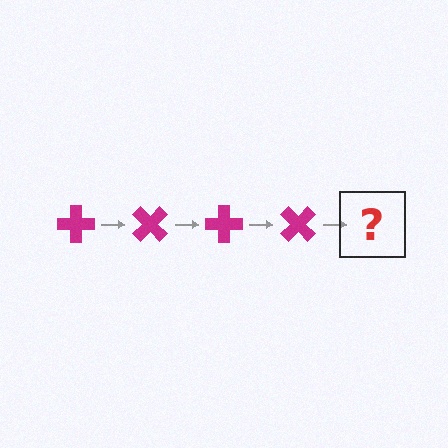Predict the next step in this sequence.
The next step is a magenta cross rotated 180 degrees.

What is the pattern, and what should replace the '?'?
The pattern is that the cross rotates 45 degrees each step. The '?' should be a magenta cross rotated 180 degrees.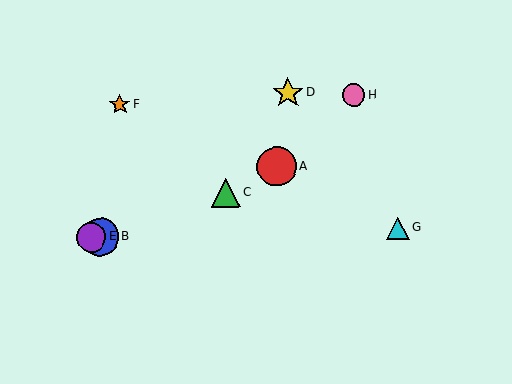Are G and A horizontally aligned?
No, G is at y≈228 and A is at y≈167.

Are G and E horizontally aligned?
Yes, both are at y≈228.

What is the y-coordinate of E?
Object E is at y≈237.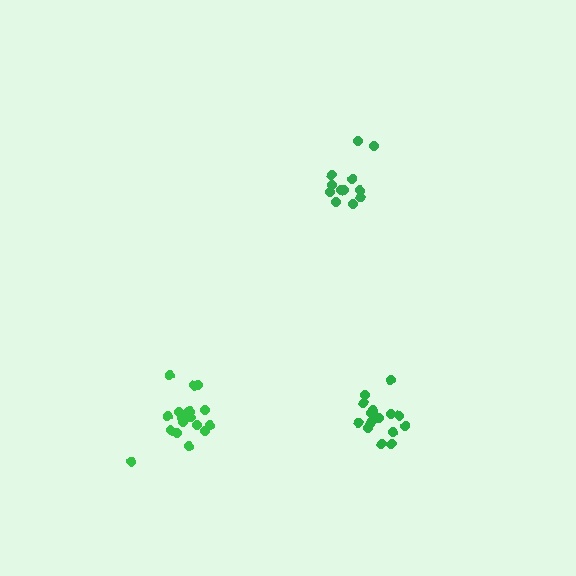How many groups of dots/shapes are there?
There are 3 groups.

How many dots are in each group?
Group 1: 17 dots, Group 2: 18 dots, Group 3: 12 dots (47 total).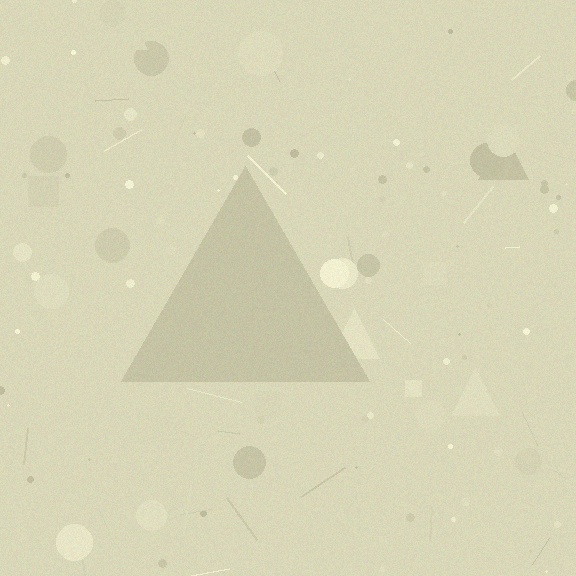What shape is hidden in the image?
A triangle is hidden in the image.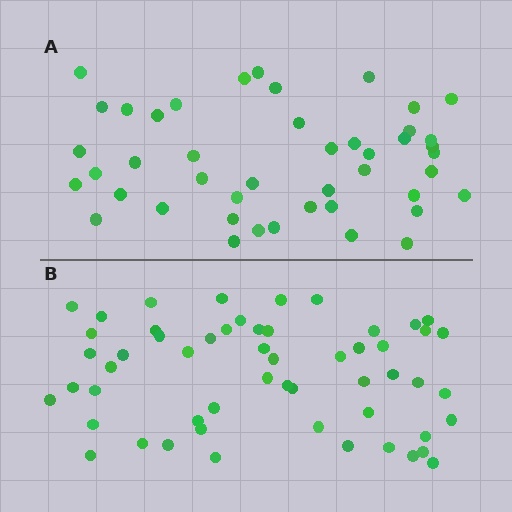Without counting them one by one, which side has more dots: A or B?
Region B (the bottom region) has more dots.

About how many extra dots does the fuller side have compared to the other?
Region B has roughly 10 or so more dots than region A.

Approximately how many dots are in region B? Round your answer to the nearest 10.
About 60 dots. (The exact count is 55, which rounds to 60.)